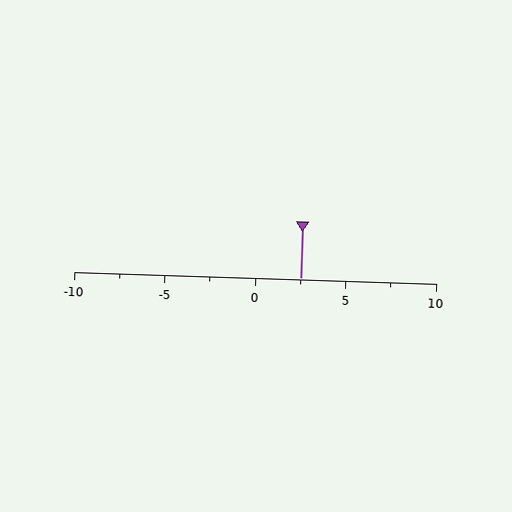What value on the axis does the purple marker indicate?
The marker indicates approximately 2.5.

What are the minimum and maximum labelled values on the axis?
The axis runs from -10 to 10.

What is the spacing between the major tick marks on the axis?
The major ticks are spaced 5 apart.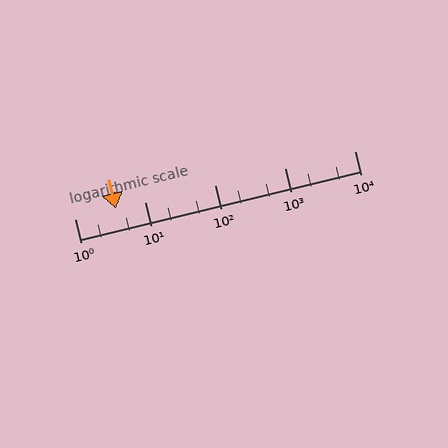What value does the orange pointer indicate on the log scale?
The pointer indicates approximately 3.9.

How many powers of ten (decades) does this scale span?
The scale spans 4 decades, from 1 to 10000.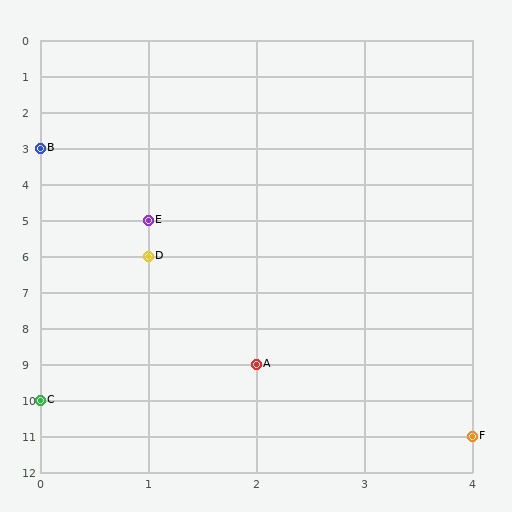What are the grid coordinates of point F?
Point F is at grid coordinates (4, 11).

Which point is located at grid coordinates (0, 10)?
Point C is at (0, 10).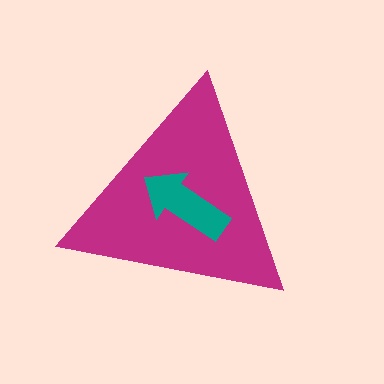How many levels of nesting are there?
2.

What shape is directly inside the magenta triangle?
The teal arrow.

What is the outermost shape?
The magenta triangle.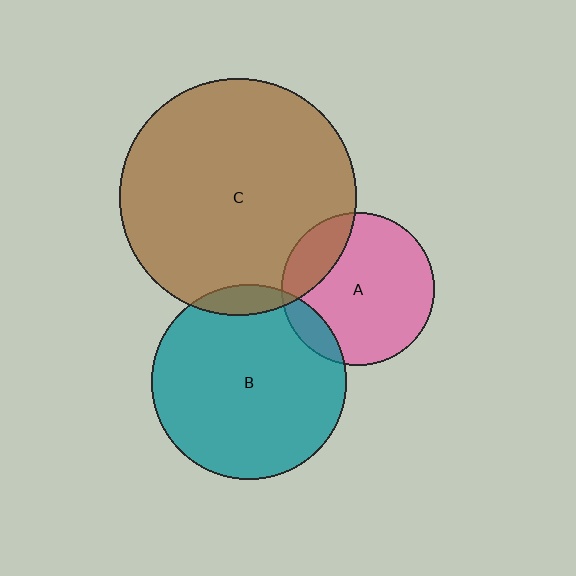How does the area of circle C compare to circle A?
Approximately 2.4 times.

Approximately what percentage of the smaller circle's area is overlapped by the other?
Approximately 10%.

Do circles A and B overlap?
Yes.